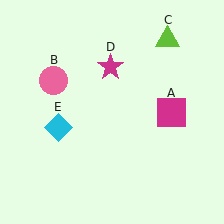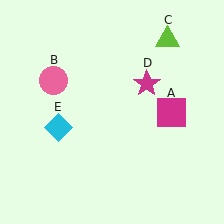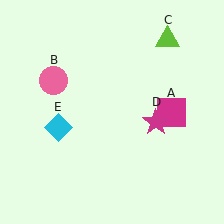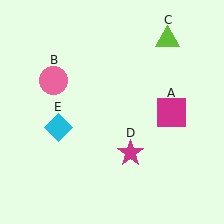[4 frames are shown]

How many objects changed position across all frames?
1 object changed position: magenta star (object D).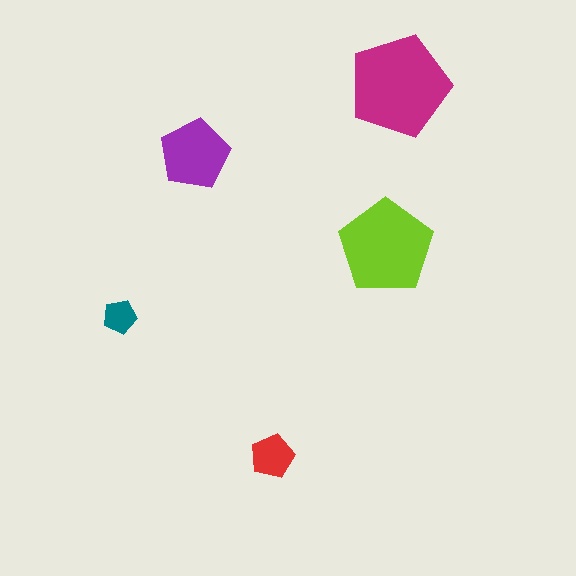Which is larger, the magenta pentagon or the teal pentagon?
The magenta one.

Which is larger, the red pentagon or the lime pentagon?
The lime one.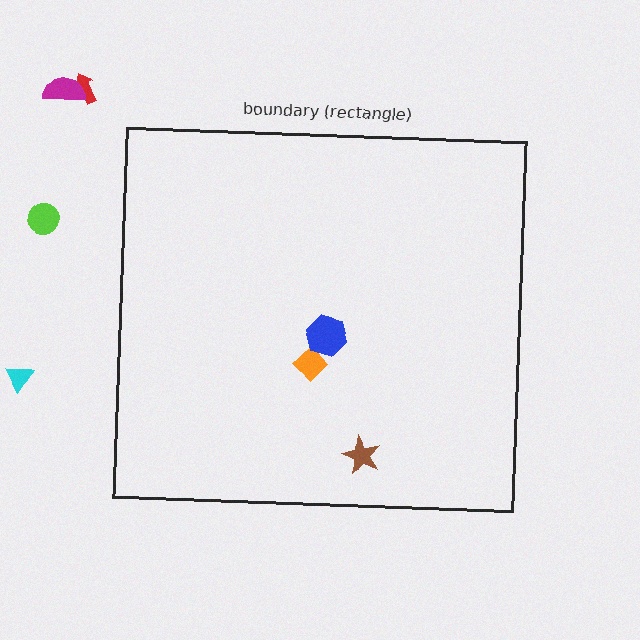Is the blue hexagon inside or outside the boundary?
Inside.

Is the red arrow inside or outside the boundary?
Outside.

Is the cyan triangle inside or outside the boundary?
Outside.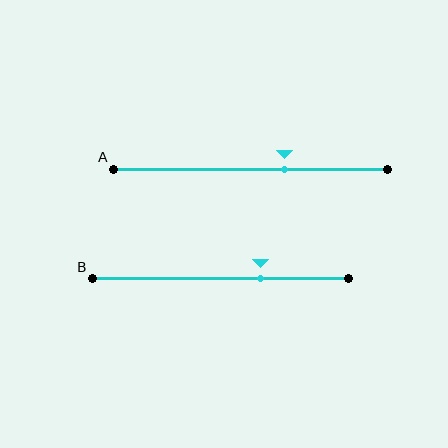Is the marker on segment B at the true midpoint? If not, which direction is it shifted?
No, the marker on segment B is shifted to the right by about 15% of the segment length.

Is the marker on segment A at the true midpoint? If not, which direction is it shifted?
No, the marker on segment A is shifted to the right by about 12% of the segment length.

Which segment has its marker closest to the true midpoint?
Segment A has its marker closest to the true midpoint.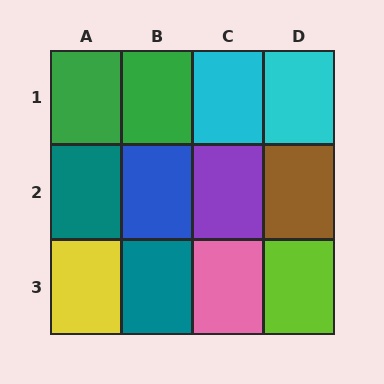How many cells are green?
2 cells are green.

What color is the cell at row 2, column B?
Blue.